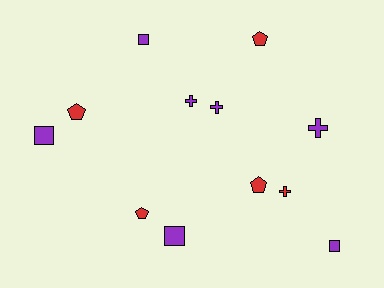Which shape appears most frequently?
Square, with 4 objects.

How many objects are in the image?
There are 12 objects.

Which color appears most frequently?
Purple, with 7 objects.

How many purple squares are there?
There are 4 purple squares.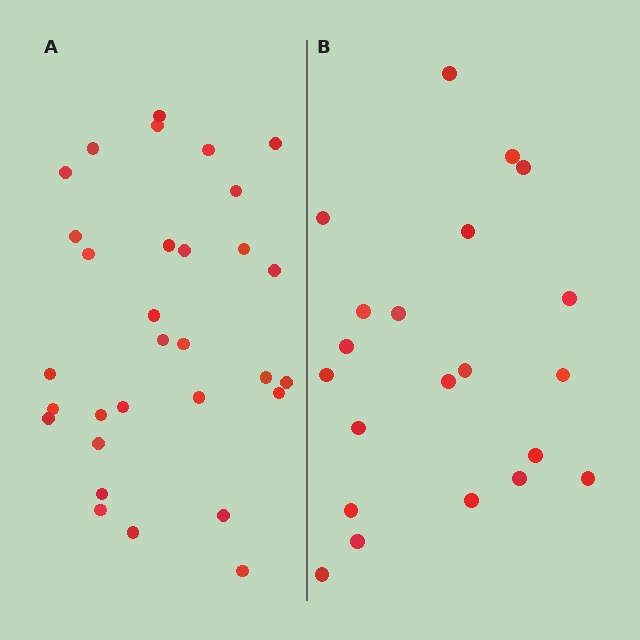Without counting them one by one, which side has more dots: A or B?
Region A (the left region) has more dots.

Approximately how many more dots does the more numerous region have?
Region A has roughly 10 or so more dots than region B.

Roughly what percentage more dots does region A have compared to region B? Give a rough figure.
About 50% more.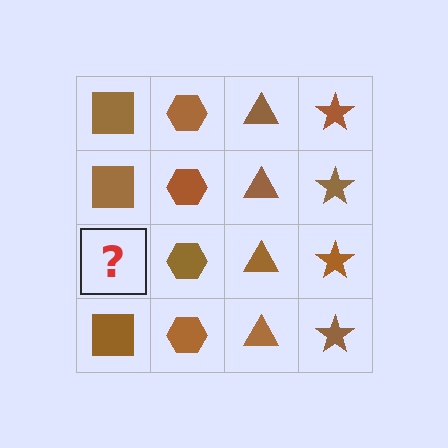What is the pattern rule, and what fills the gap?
The rule is that each column has a consistent shape. The gap should be filled with a brown square.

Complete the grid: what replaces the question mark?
The question mark should be replaced with a brown square.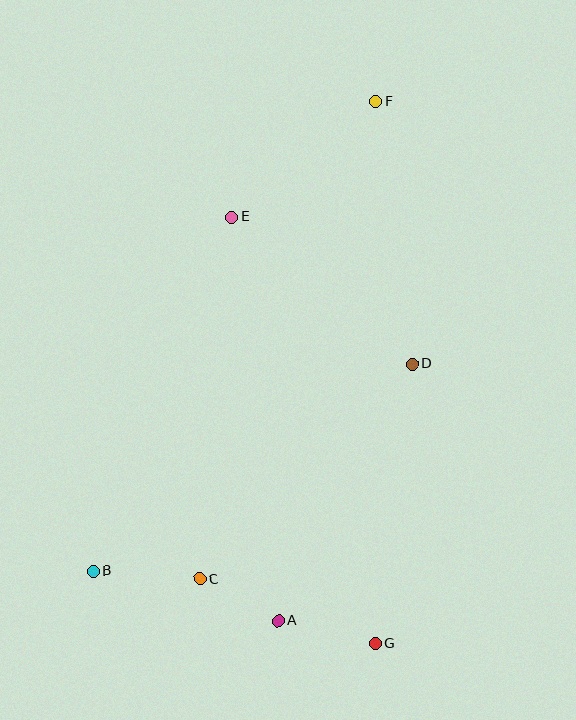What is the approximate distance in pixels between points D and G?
The distance between D and G is approximately 282 pixels.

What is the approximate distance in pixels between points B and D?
The distance between B and D is approximately 380 pixels.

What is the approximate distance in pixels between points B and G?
The distance between B and G is approximately 291 pixels.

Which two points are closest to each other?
Points A and C are closest to each other.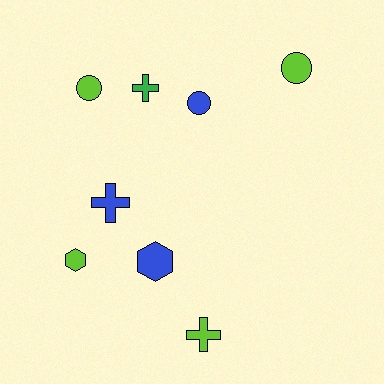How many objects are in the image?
There are 8 objects.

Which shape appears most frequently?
Cross, with 3 objects.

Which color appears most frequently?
Lime, with 4 objects.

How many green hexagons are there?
There are no green hexagons.